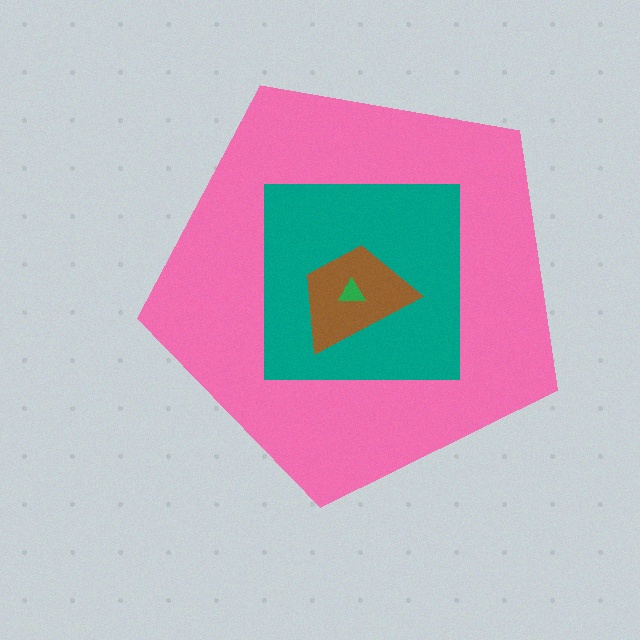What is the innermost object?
The green triangle.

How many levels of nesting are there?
4.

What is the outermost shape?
The pink pentagon.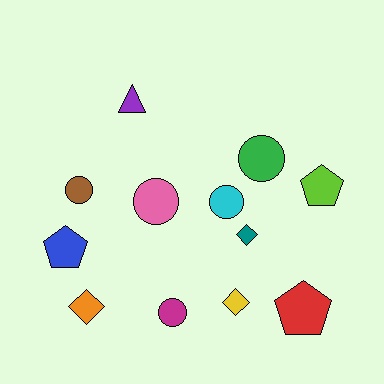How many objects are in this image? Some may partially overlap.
There are 12 objects.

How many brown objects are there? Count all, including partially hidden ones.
There is 1 brown object.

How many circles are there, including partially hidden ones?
There are 5 circles.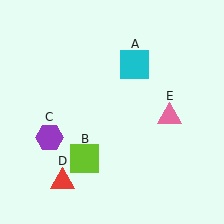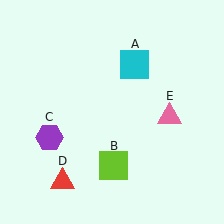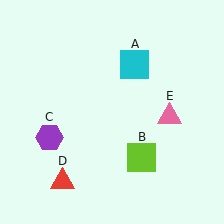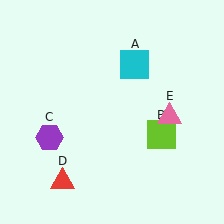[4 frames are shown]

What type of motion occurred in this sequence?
The lime square (object B) rotated counterclockwise around the center of the scene.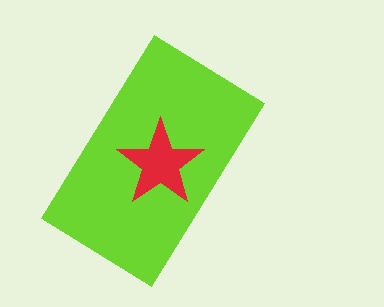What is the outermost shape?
The lime rectangle.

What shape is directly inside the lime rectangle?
The red star.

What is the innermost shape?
The red star.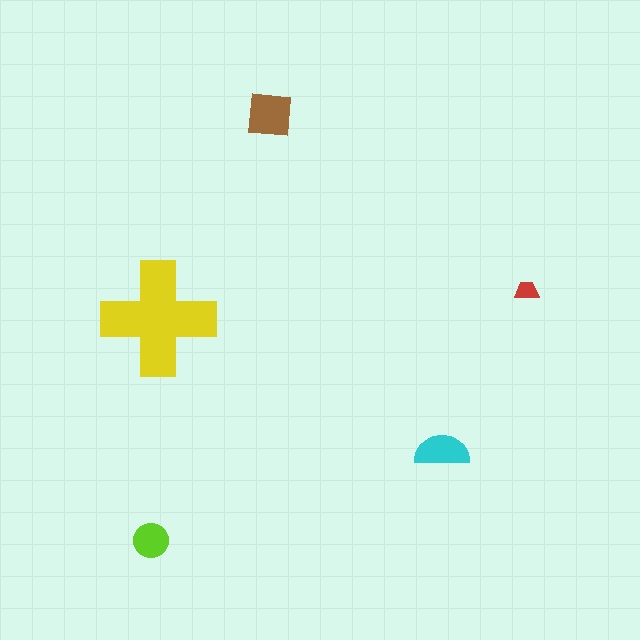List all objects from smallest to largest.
The red trapezoid, the lime circle, the cyan semicircle, the brown square, the yellow cross.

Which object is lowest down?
The lime circle is bottommost.